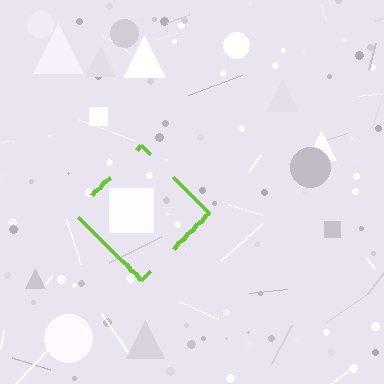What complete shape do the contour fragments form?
The contour fragments form a diamond.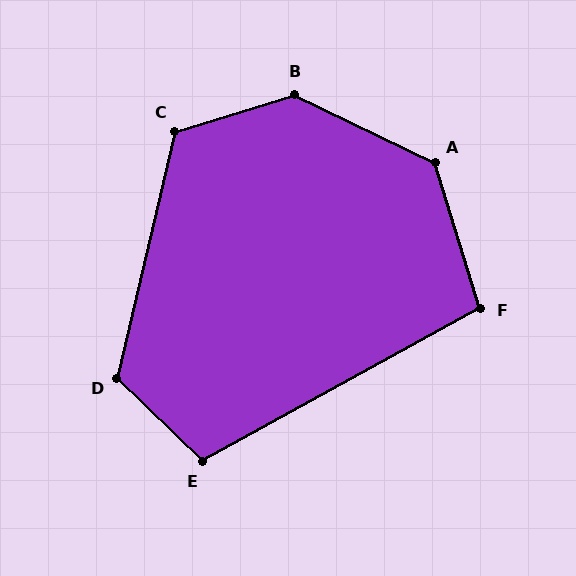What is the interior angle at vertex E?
Approximately 107 degrees (obtuse).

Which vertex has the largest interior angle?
B, at approximately 137 degrees.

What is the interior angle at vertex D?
Approximately 121 degrees (obtuse).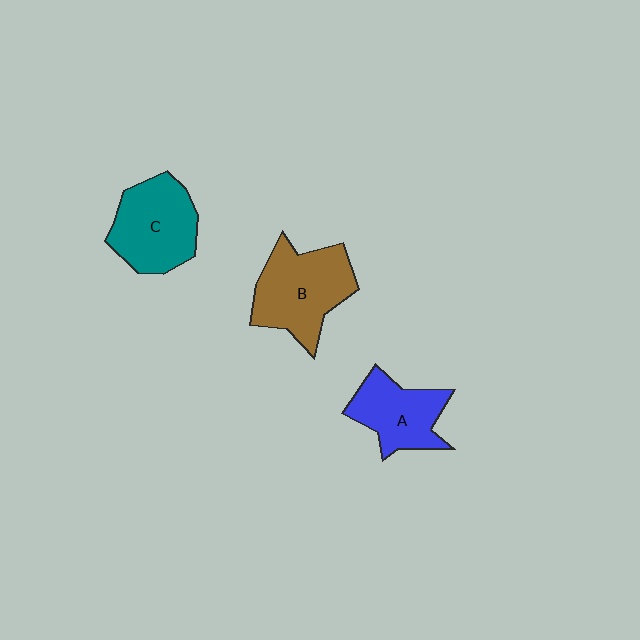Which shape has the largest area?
Shape B (brown).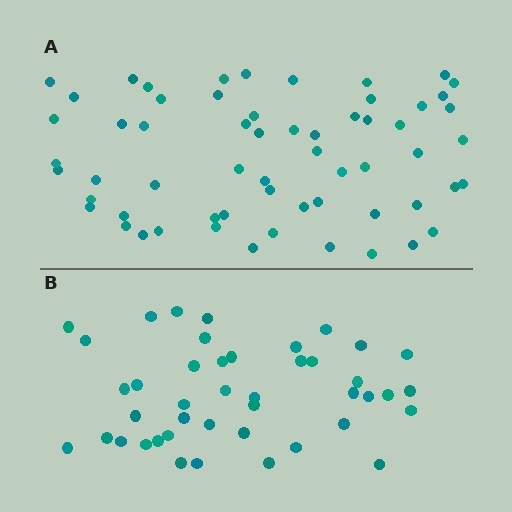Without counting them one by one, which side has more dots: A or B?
Region A (the top region) has more dots.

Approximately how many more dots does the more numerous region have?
Region A has approximately 15 more dots than region B.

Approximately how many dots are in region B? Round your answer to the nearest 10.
About 40 dots. (The exact count is 43, which rounds to 40.)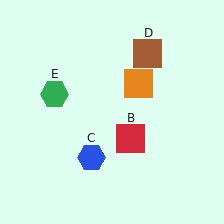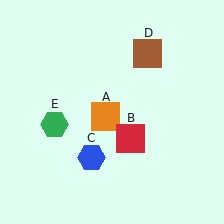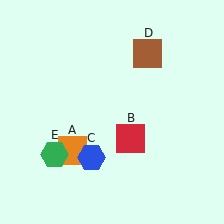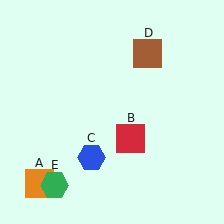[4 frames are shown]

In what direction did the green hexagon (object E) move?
The green hexagon (object E) moved down.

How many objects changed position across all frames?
2 objects changed position: orange square (object A), green hexagon (object E).